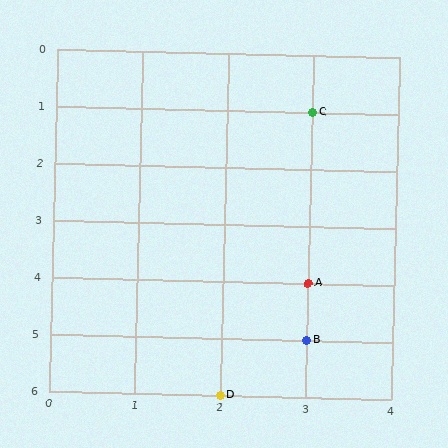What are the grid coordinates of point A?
Point A is at grid coordinates (3, 4).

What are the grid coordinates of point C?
Point C is at grid coordinates (3, 1).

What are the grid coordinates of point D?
Point D is at grid coordinates (2, 6).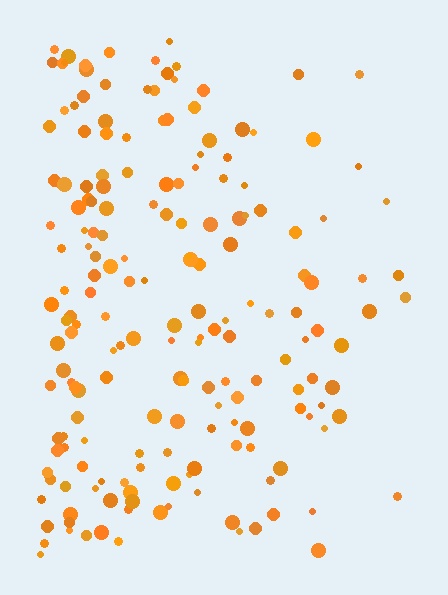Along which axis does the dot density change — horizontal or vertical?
Horizontal.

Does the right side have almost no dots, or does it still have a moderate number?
Still a moderate number, just noticeably fewer than the left.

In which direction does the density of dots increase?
From right to left, with the left side densest.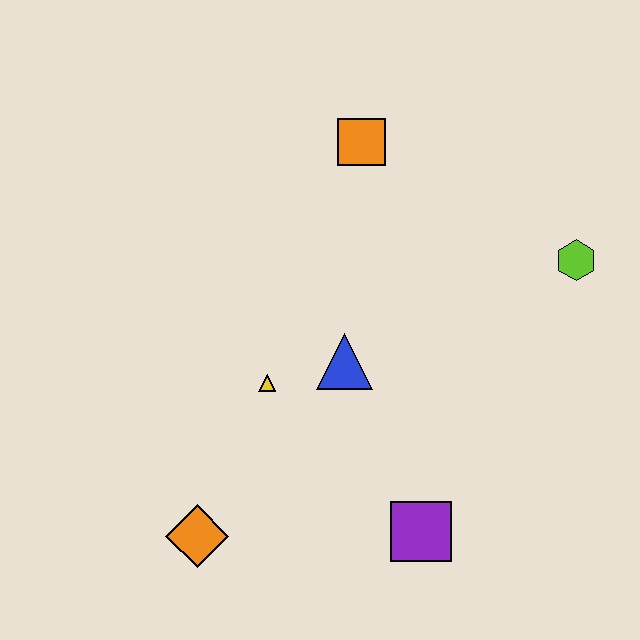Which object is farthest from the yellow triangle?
The lime hexagon is farthest from the yellow triangle.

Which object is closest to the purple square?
The blue triangle is closest to the purple square.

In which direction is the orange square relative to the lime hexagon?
The orange square is to the left of the lime hexagon.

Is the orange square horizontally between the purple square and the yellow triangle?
Yes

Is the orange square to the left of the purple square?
Yes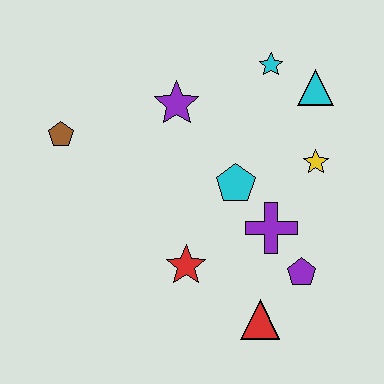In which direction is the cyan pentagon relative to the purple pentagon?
The cyan pentagon is above the purple pentagon.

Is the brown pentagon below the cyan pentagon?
No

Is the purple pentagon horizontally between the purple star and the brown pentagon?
No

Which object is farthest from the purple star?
The red triangle is farthest from the purple star.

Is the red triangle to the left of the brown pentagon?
No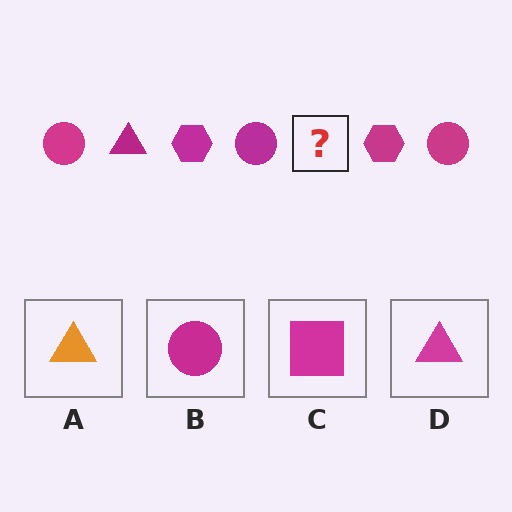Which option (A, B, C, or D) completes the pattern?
D.